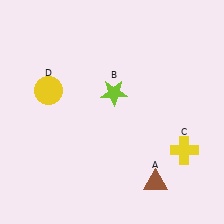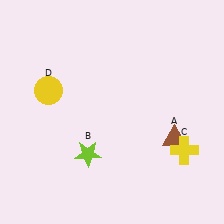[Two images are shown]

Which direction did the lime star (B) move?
The lime star (B) moved down.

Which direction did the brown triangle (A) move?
The brown triangle (A) moved up.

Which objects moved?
The objects that moved are: the brown triangle (A), the lime star (B).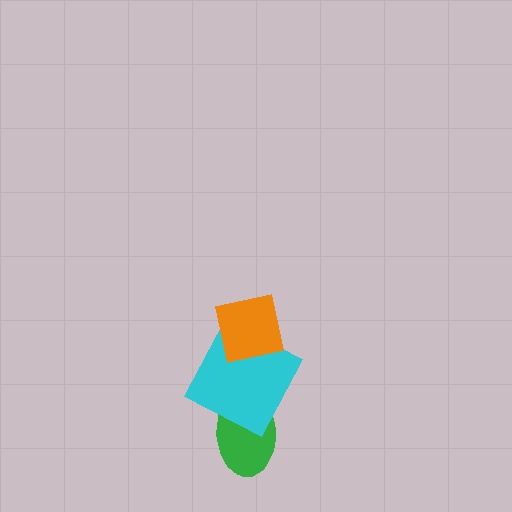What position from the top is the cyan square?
The cyan square is 2nd from the top.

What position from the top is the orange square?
The orange square is 1st from the top.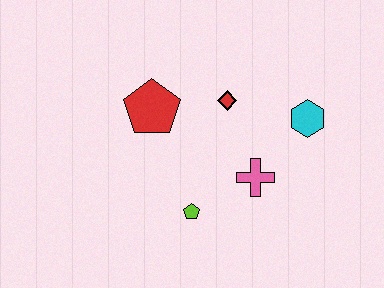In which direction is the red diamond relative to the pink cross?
The red diamond is above the pink cross.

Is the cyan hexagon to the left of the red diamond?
No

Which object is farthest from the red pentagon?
The cyan hexagon is farthest from the red pentagon.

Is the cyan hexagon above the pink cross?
Yes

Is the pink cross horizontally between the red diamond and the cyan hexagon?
Yes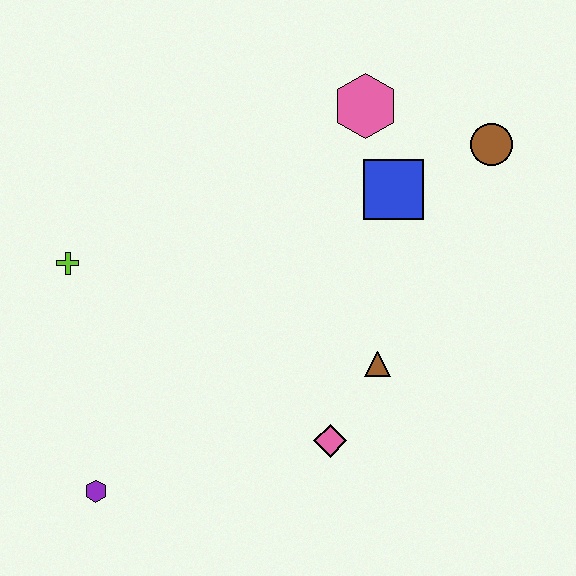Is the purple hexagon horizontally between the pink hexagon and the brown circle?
No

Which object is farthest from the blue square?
The purple hexagon is farthest from the blue square.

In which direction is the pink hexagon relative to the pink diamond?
The pink hexagon is above the pink diamond.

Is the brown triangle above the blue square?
No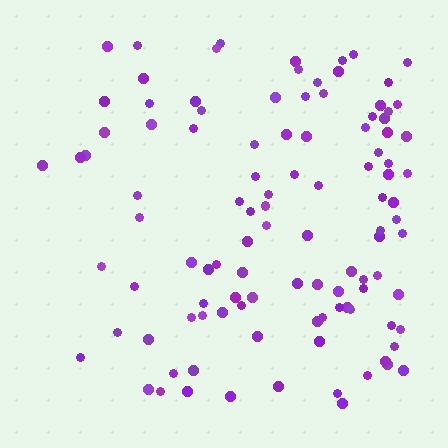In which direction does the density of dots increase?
From left to right, with the right side densest.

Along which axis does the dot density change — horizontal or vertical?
Horizontal.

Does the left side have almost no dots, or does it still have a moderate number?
Still a moderate number, just noticeably fewer than the right.